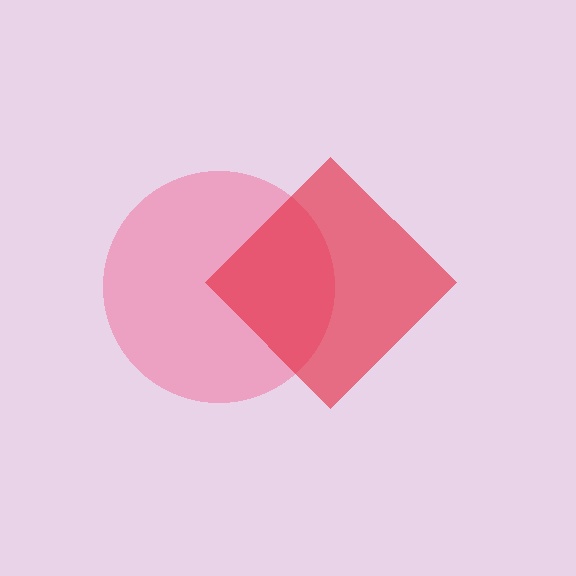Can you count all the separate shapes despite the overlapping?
Yes, there are 2 separate shapes.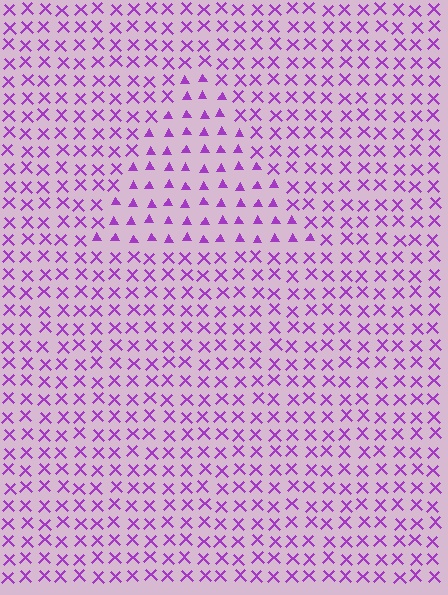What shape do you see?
I see a triangle.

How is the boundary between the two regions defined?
The boundary is defined by a change in element shape: triangles inside vs. X marks outside. All elements share the same color and spacing.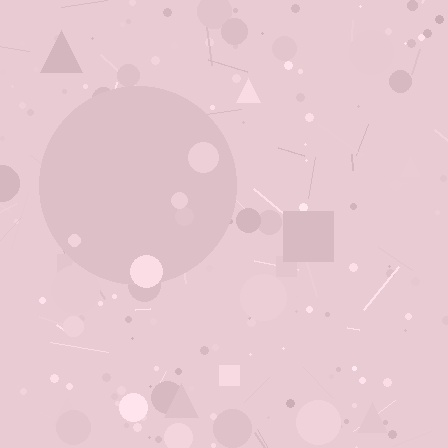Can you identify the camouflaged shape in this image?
The camouflaged shape is a circle.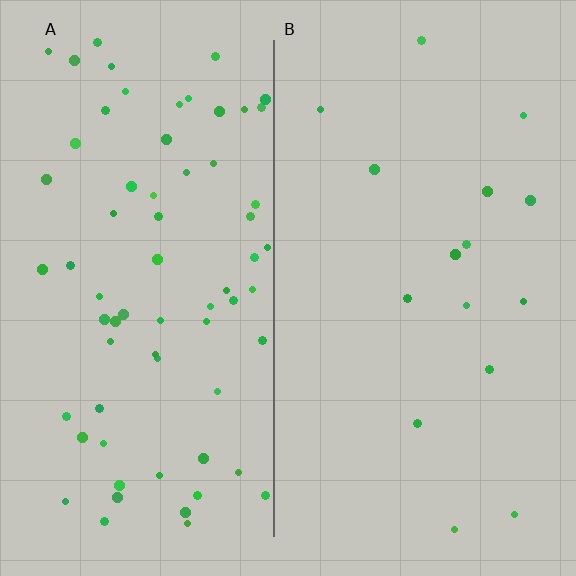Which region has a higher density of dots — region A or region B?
A (the left).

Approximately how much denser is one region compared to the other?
Approximately 4.4× — region A over region B.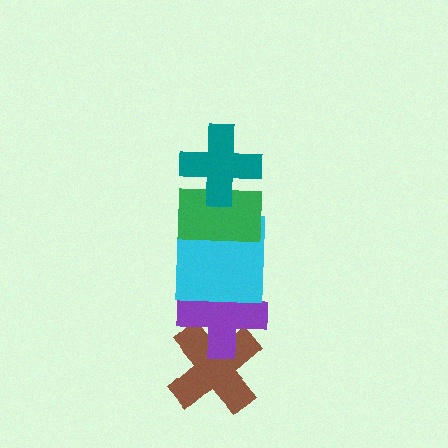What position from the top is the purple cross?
The purple cross is 4th from the top.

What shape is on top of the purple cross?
The cyan square is on top of the purple cross.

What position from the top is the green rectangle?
The green rectangle is 2nd from the top.